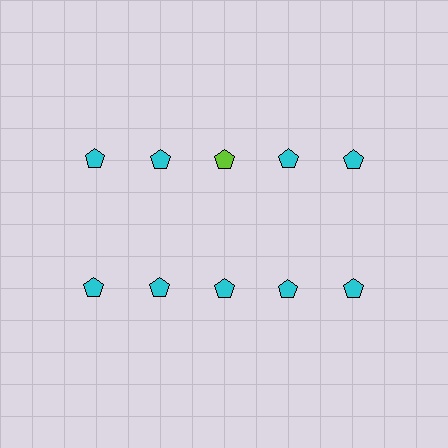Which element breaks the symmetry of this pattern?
The lime pentagon in the top row, center column breaks the symmetry. All other shapes are cyan pentagons.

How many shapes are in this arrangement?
There are 10 shapes arranged in a grid pattern.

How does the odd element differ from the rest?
It has a different color: lime instead of cyan.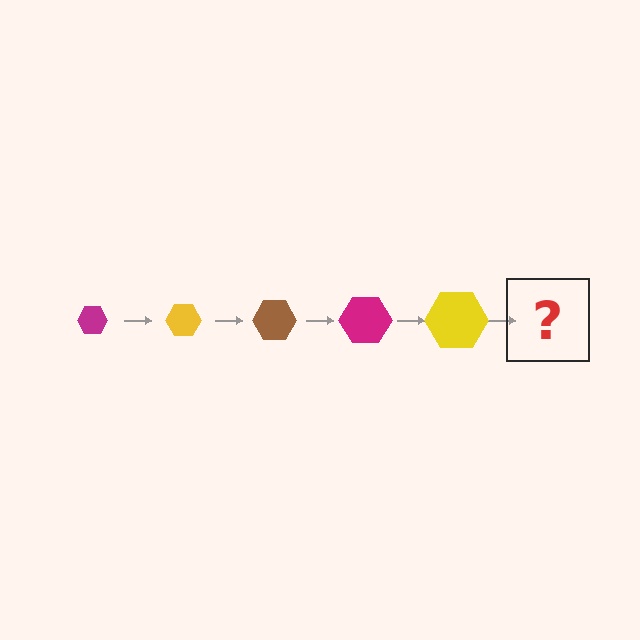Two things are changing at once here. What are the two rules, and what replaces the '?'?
The two rules are that the hexagon grows larger each step and the color cycles through magenta, yellow, and brown. The '?' should be a brown hexagon, larger than the previous one.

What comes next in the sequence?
The next element should be a brown hexagon, larger than the previous one.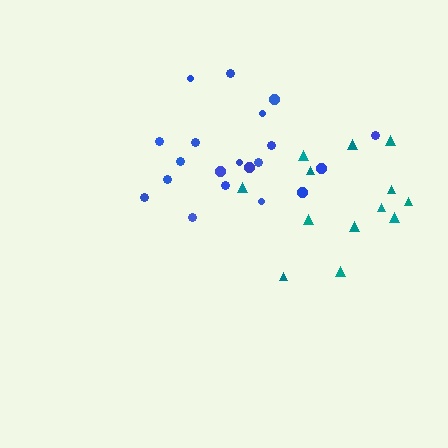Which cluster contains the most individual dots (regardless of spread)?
Blue (20).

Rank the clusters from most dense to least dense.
blue, teal.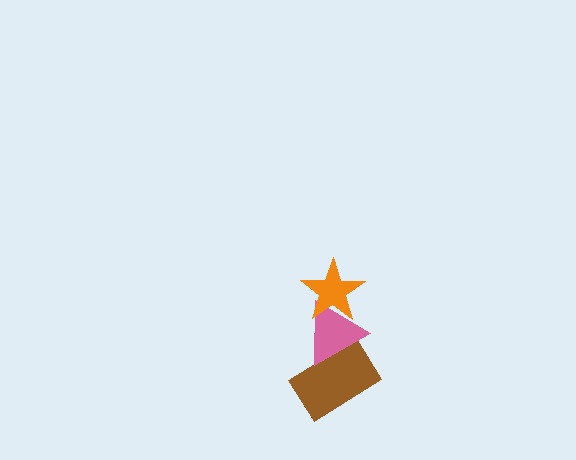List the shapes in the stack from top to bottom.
From top to bottom: the orange star, the pink triangle, the brown rectangle.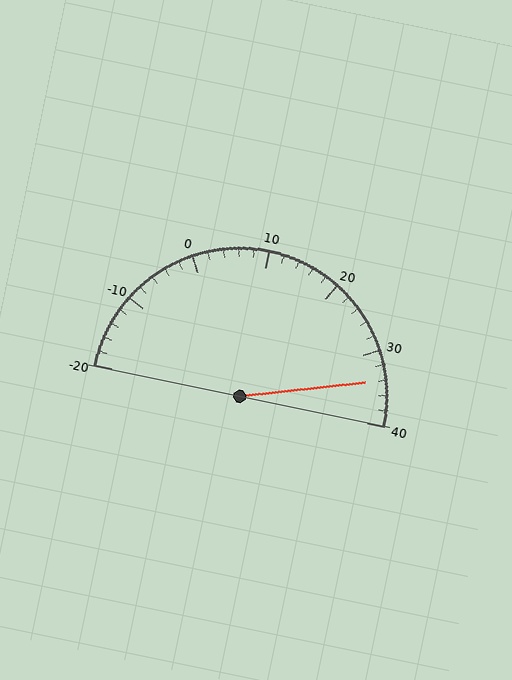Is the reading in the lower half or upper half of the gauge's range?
The reading is in the upper half of the range (-20 to 40).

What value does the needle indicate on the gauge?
The needle indicates approximately 34.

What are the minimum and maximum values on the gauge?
The gauge ranges from -20 to 40.